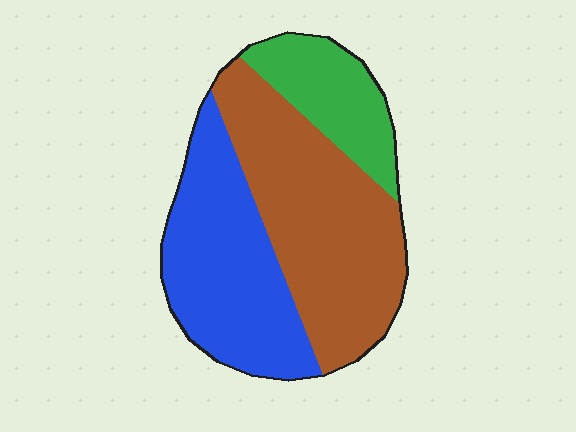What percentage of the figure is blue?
Blue covers 36% of the figure.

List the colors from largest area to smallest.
From largest to smallest: brown, blue, green.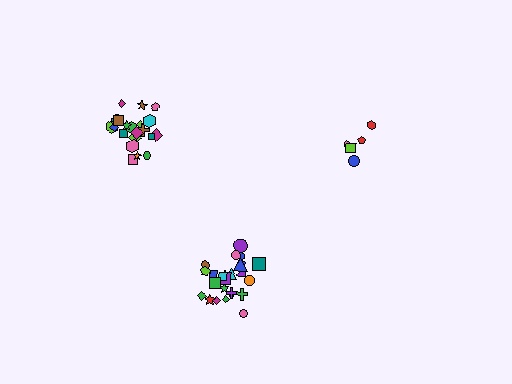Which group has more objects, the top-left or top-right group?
The top-left group.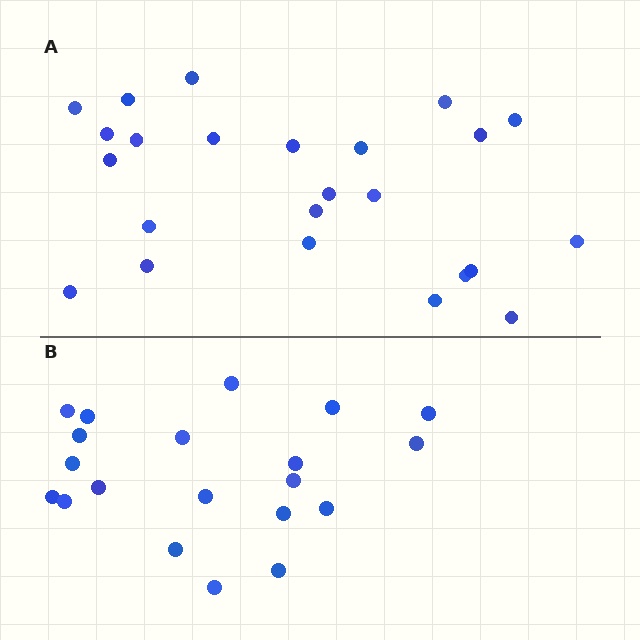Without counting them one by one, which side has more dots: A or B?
Region A (the top region) has more dots.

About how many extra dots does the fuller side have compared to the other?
Region A has about 4 more dots than region B.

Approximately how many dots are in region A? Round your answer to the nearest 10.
About 20 dots. (The exact count is 24, which rounds to 20.)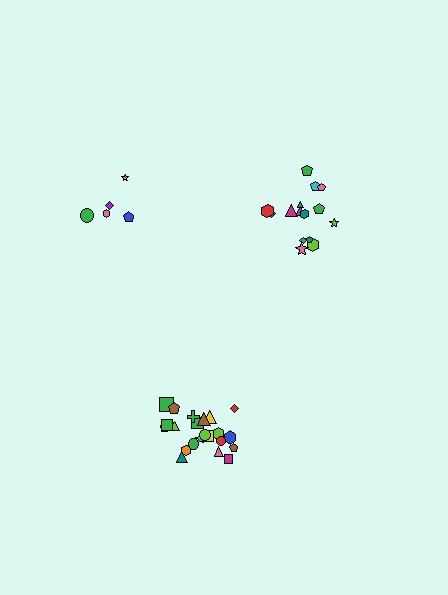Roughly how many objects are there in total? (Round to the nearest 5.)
Roughly 40 objects in total.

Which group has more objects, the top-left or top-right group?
The top-right group.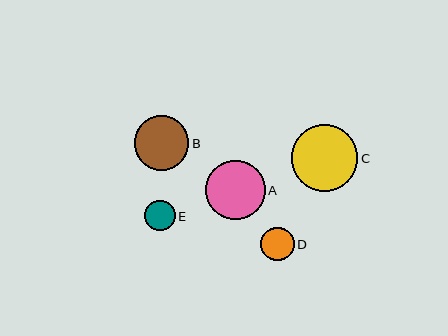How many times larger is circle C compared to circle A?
Circle C is approximately 1.1 times the size of circle A.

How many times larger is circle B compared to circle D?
Circle B is approximately 1.6 times the size of circle D.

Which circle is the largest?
Circle C is the largest with a size of approximately 66 pixels.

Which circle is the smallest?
Circle E is the smallest with a size of approximately 31 pixels.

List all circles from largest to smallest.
From largest to smallest: C, A, B, D, E.